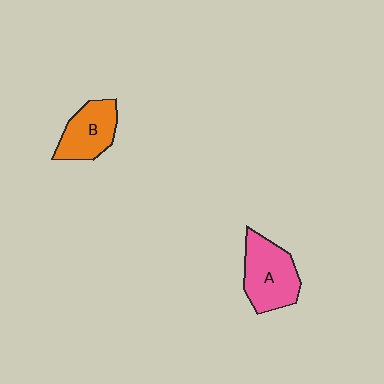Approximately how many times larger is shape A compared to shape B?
Approximately 1.2 times.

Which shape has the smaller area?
Shape B (orange).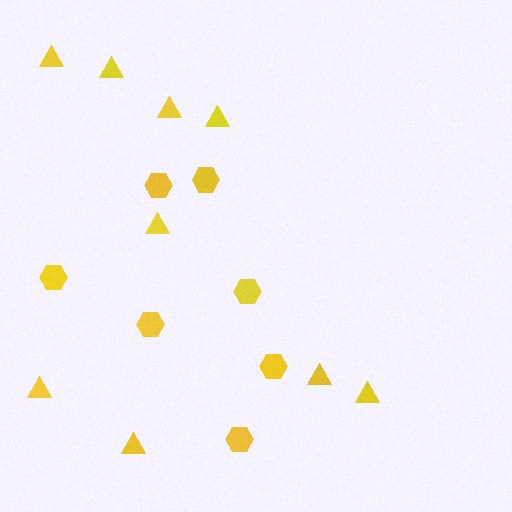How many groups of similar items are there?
There are 2 groups: one group of hexagons (7) and one group of triangles (9).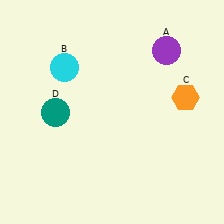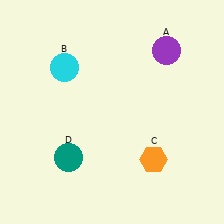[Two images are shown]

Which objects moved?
The objects that moved are: the orange hexagon (C), the teal circle (D).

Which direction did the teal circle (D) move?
The teal circle (D) moved down.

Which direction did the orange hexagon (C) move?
The orange hexagon (C) moved down.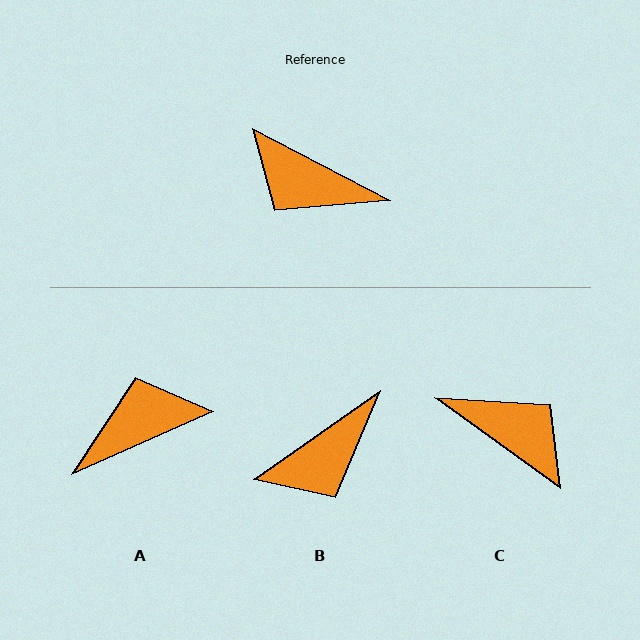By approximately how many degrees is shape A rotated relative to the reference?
Approximately 129 degrees clockwise.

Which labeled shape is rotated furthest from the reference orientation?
C, about 172 degrees away.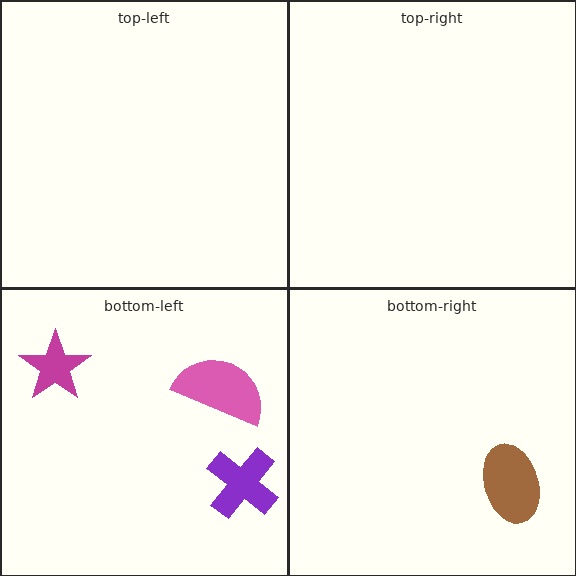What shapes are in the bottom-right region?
The brown ellipse.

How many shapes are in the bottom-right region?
1.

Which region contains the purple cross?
The bottom-left region.